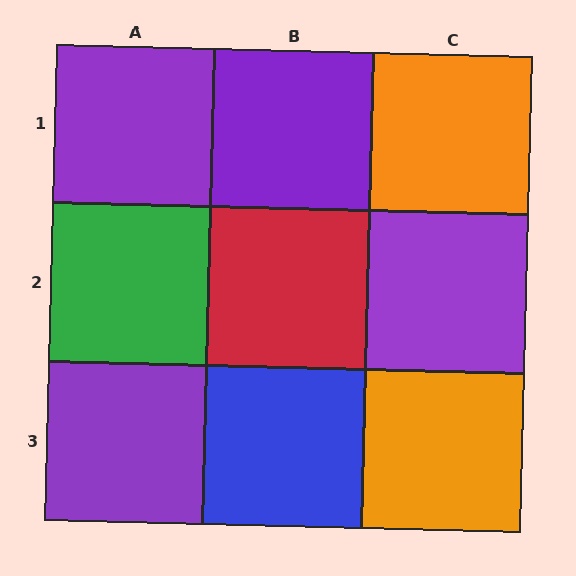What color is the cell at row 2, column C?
Purple.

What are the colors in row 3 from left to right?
Purple, blue, orange.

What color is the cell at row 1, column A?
Purple.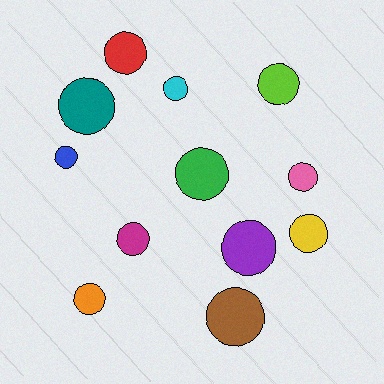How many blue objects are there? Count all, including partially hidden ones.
There is 1 blue object.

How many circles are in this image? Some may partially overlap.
There are 12 circles.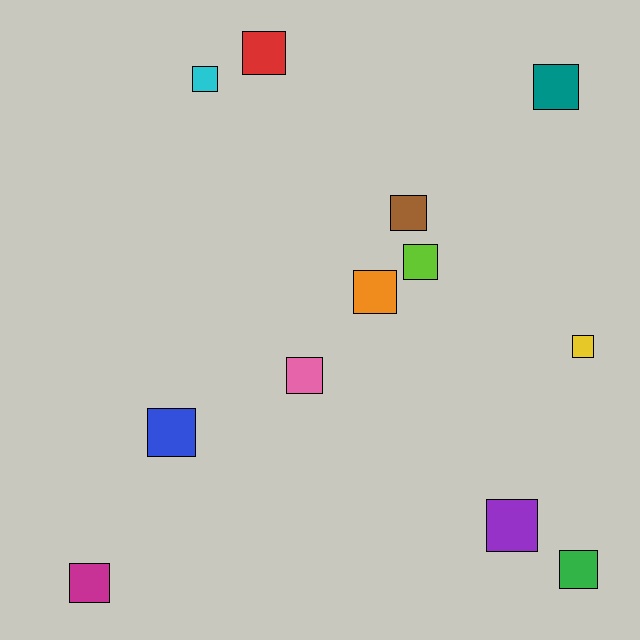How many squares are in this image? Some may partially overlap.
There are 12 squares.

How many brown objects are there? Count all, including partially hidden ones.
There is 1 brown object.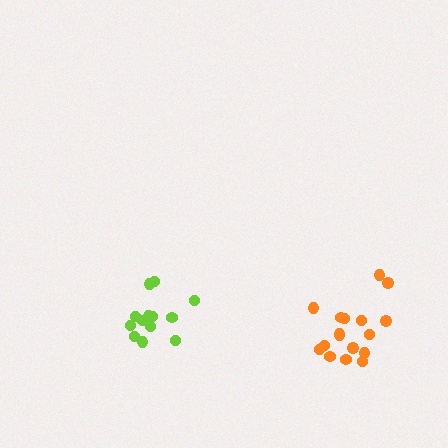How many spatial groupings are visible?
There are 2 spatial groupings.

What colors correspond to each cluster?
The clusters are colored: orange, lime.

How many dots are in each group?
Group 1: 17 dots, Group 2: 13 dots (30 total).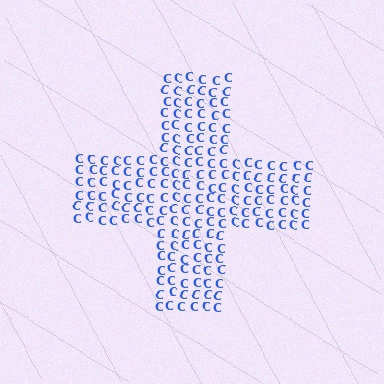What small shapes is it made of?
It is made of small letter C's.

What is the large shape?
The large shape is a cross.